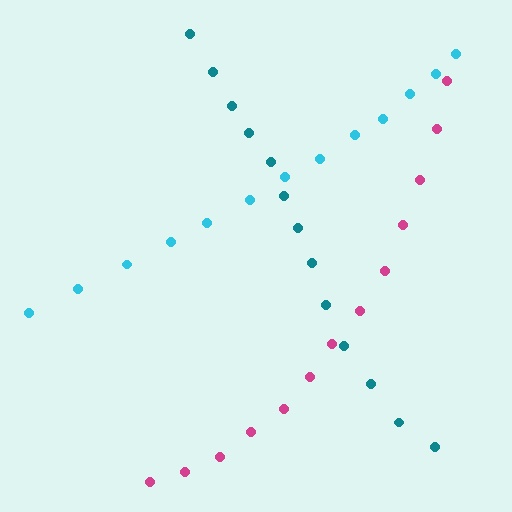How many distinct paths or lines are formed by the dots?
There are 3 distinct paths.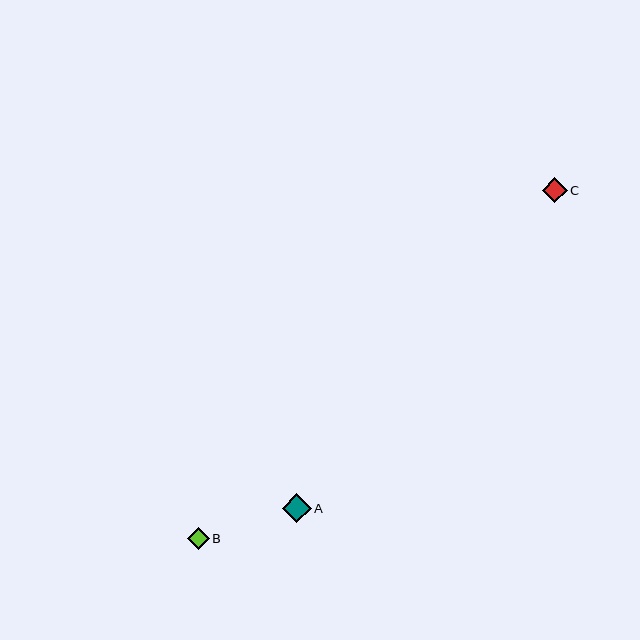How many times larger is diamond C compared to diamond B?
Diamond C is approximately 1.1 times the size of diamond B.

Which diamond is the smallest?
Diamond B is the smallest with a size of approximately 22 pixels.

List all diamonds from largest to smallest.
From largest to smallest: A, C, B.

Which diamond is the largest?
Diamond A is the largest with a size of approximately 29 pixels.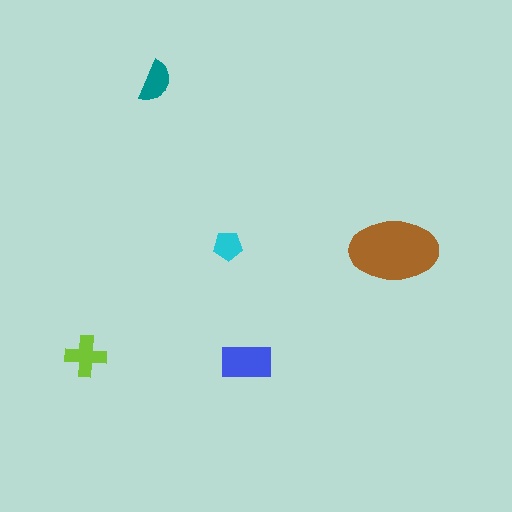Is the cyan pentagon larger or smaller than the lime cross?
Smaller.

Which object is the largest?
The brown ellipse.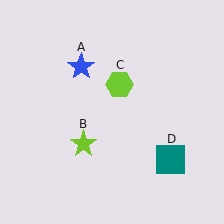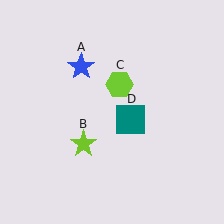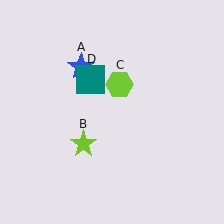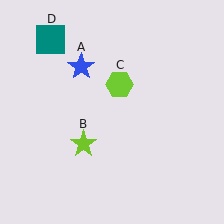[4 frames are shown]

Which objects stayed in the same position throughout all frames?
Blue star (object A) and lime star (object B) and lime hexagon (object C) remained stationary.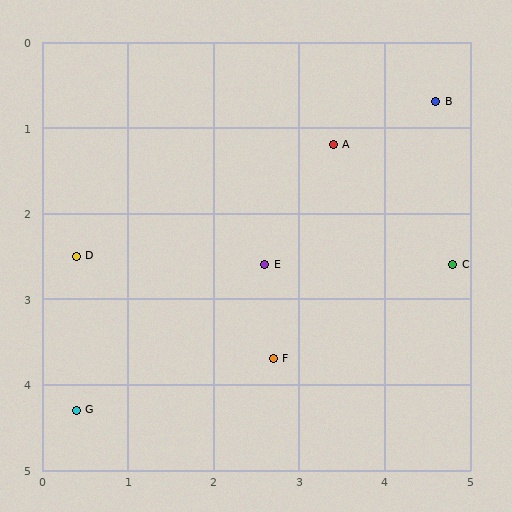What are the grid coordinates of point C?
Point C is at approximately (4.8, 2.6).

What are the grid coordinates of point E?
Point E is at approximately (2.6, 2.6).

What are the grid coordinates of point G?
Point G is at approximately (0.4, 4.3).